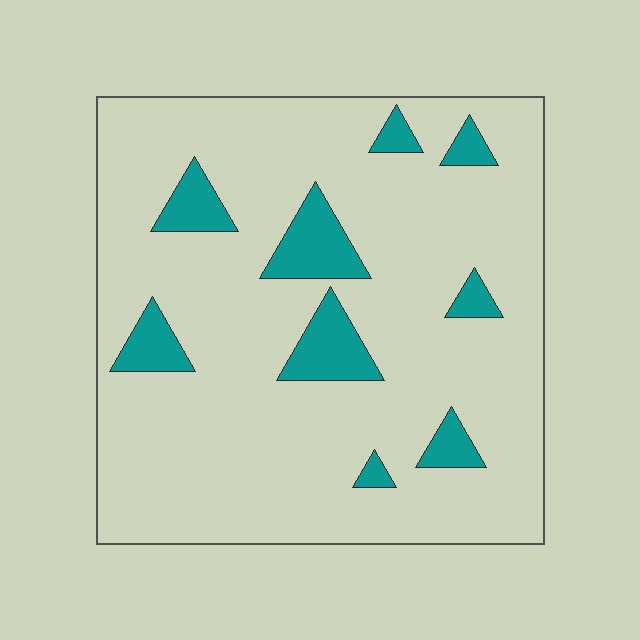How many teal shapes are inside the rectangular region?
9.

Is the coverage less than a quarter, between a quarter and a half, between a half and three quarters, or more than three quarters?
Less than a quarter.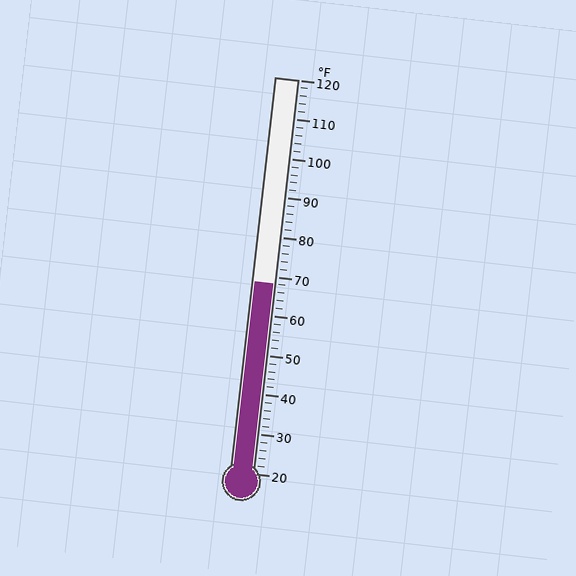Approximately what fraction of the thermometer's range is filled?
The thermometer is filled to approximately 50% of its range.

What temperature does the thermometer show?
The thermometer shows approximately 68°F.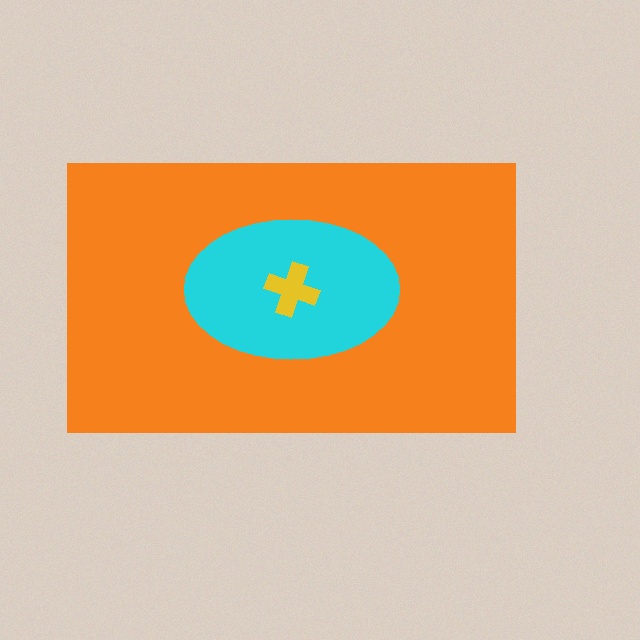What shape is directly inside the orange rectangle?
The cyan ellipse.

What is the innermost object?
The yellow cross.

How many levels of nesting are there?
3.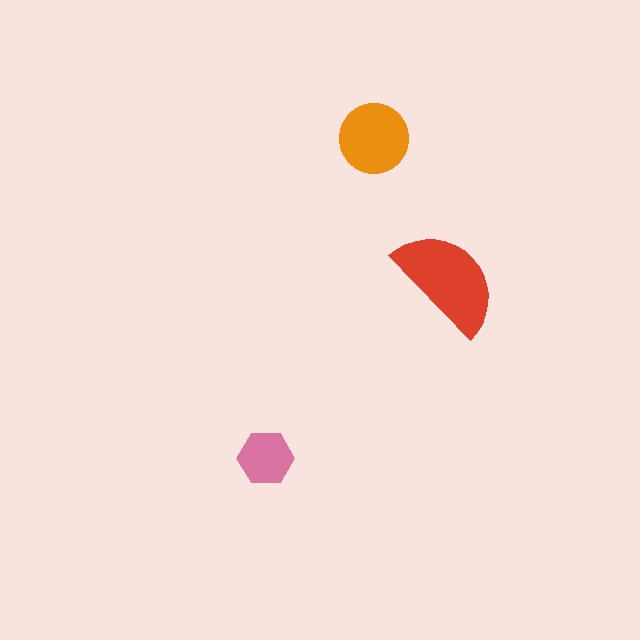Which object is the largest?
The red semicircle.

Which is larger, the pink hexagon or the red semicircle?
The red semicircle.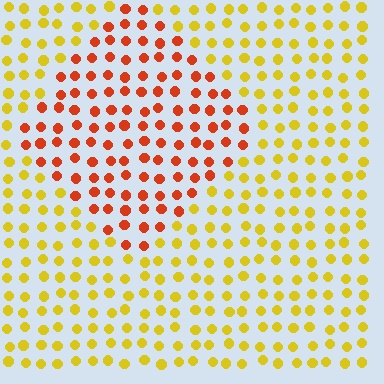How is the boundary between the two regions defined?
The boundary is defined purely by a slight shift in hue (about 45 degrees). Spacing, size, and orientation are identical on both sides.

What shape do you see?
I see a diamond.